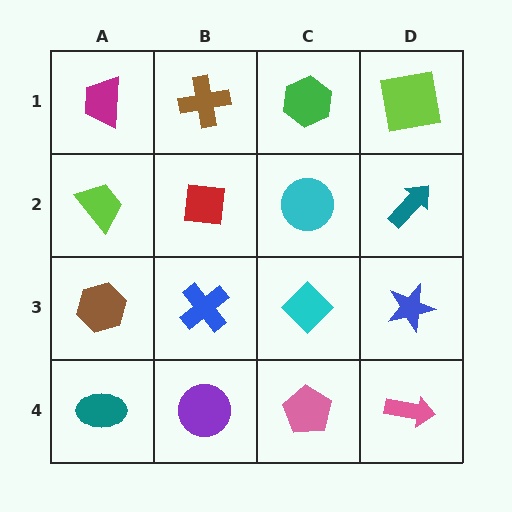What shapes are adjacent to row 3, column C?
A cyan circle (row 2, column C), a pink pentagon (row 4, column C), a blue cross (row 3, column B), a blue star (row 3, column D).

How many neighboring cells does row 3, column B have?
4.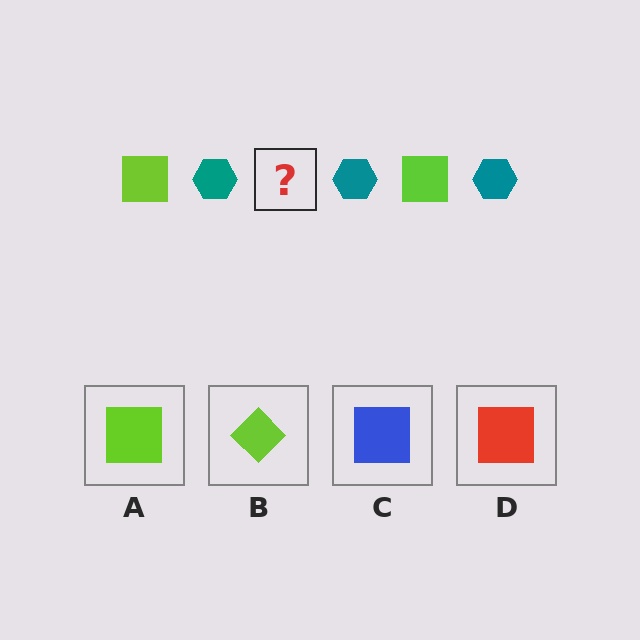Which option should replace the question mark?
Option A.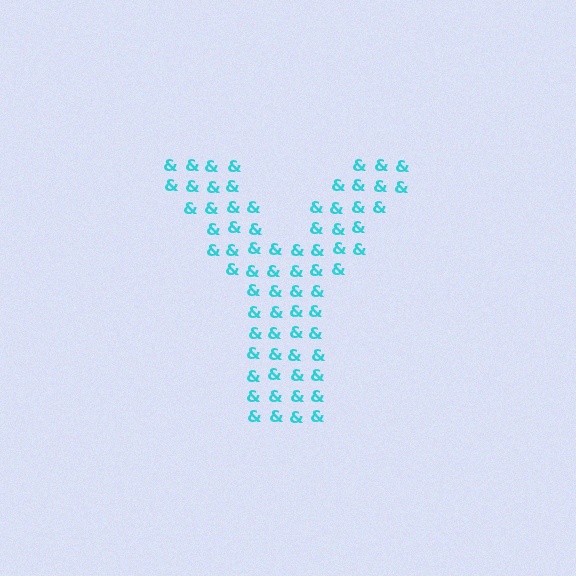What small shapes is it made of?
It is made of small ampersands.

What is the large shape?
The large shape is the letter Y.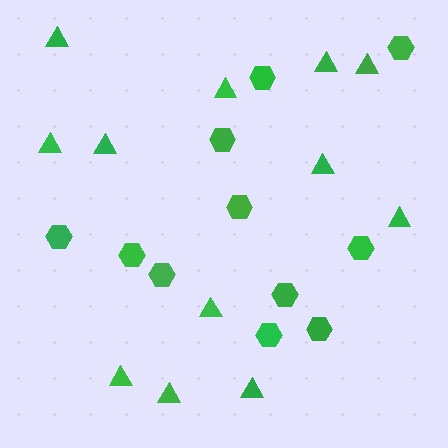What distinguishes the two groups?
There are 2 groups: one group of hexagons (11) and one group of triangles (12).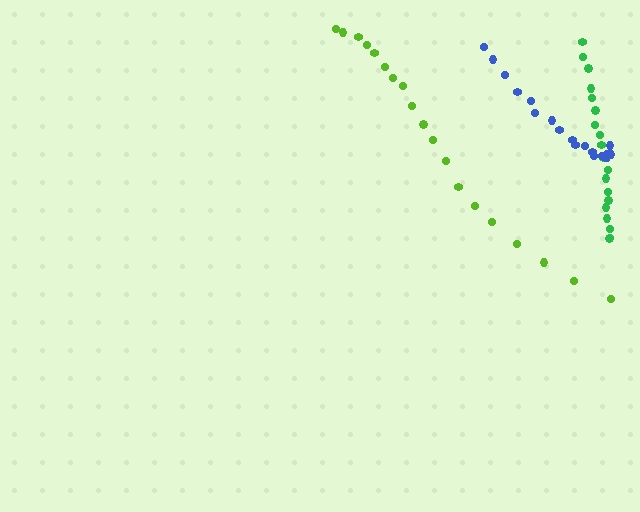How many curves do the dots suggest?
There are 3 distinct paths.